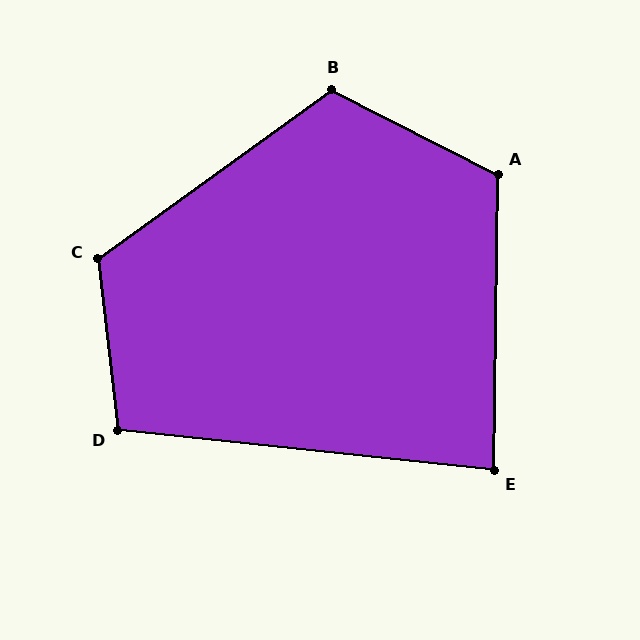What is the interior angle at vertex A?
Approximately 116 degrees (obtuse).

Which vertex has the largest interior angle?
C, at approximately 119 degrees.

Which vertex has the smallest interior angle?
E, at approximately 85 degrees.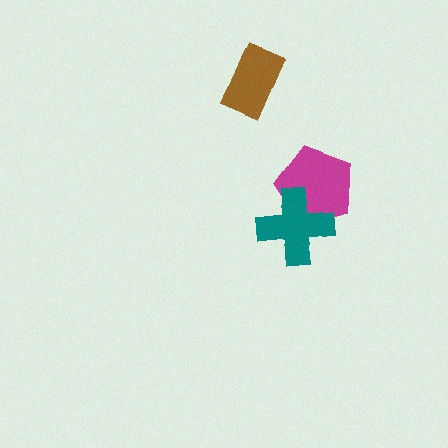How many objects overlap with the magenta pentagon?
1 object overlaps with the magenta pentagon.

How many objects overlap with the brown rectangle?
0 objects overlap with the brown rectangle.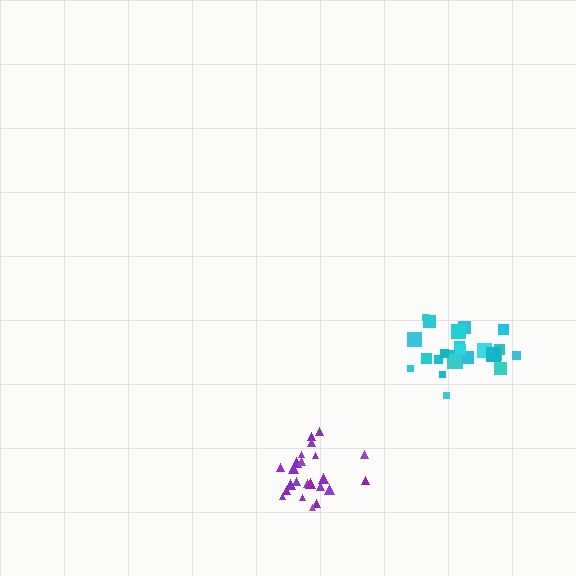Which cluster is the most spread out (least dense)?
Cyan.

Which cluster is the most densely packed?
Purple.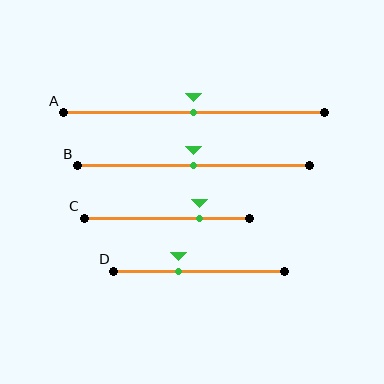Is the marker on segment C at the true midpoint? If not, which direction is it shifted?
No, the marker on segment C is shifted to the right by about 19% of the segment length.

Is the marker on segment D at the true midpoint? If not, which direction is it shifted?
No, the marker on segment D is shifted to the left by about 12% of the segment length.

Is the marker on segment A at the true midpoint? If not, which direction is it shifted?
Yes, the marker on segment A is at the true midpoint.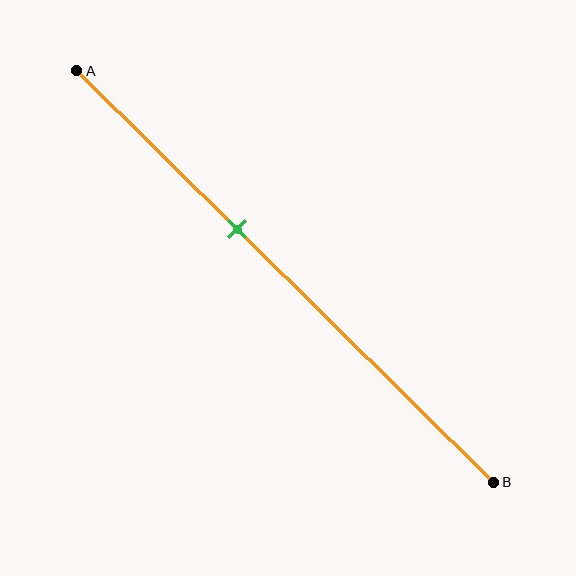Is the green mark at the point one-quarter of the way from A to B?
No, the mark is at about 40% from A, not at the 25% one-quarter point.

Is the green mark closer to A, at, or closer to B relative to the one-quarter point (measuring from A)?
The green mark is closer to point B than the one-quarter point of segment AB.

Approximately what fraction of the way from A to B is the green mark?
The green mark is approximately 40% of the way from A to B.